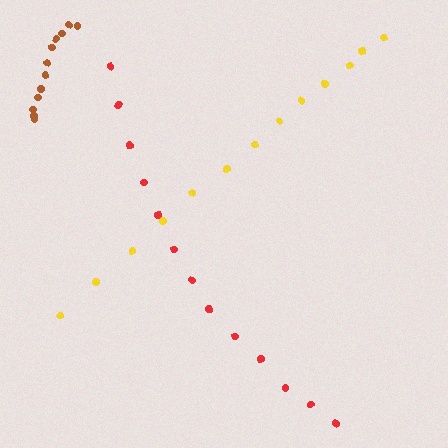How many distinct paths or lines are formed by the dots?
There are 3 distinct paths.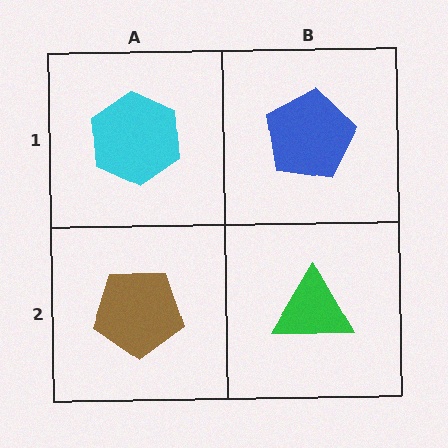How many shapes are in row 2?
2 shapes.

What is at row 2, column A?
A brown pentagon.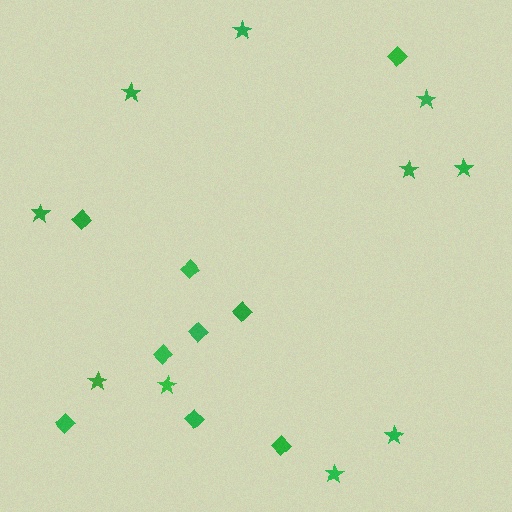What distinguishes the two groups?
There are 2 groups: one group of stars (10) and one group of diamonds (9).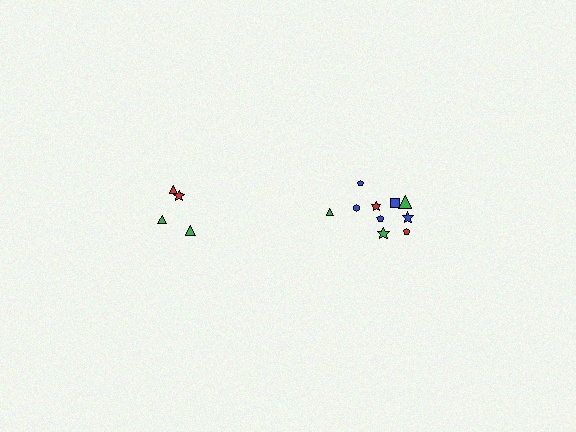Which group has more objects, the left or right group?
The right group.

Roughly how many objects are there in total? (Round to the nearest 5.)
Roughly 15 objects in total.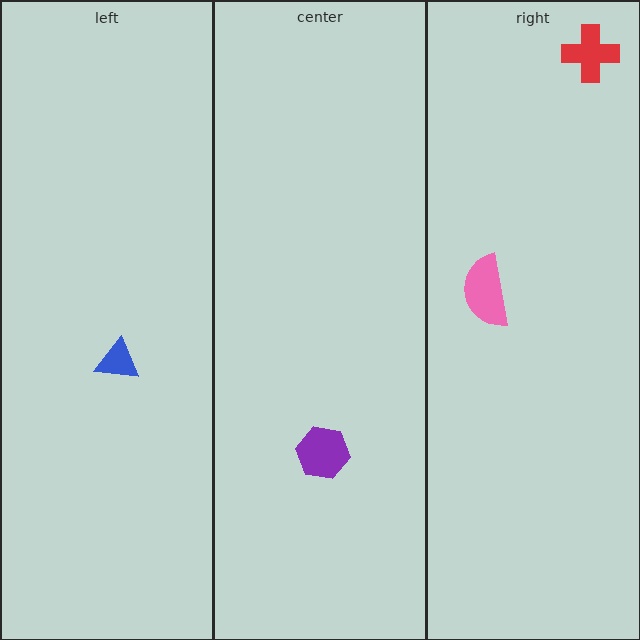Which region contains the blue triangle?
The left region.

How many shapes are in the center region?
1.